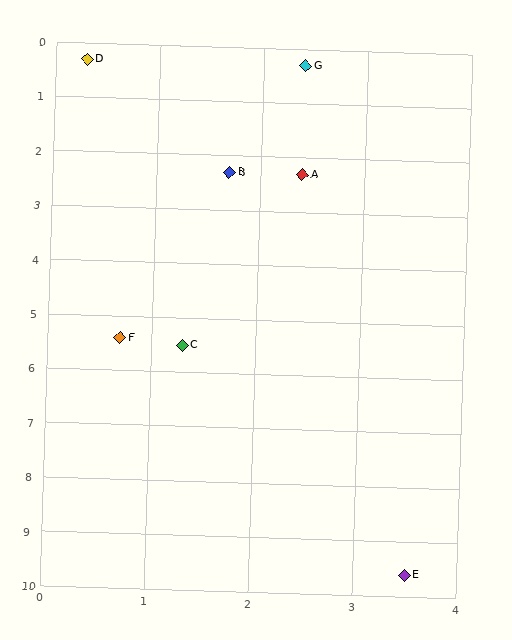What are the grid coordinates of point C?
Point C is at approximately (1.3, 5.5).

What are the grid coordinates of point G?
Point G is at approximately (2.4, 0.3).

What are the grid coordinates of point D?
Point D is at approximately (0.3, 0.3).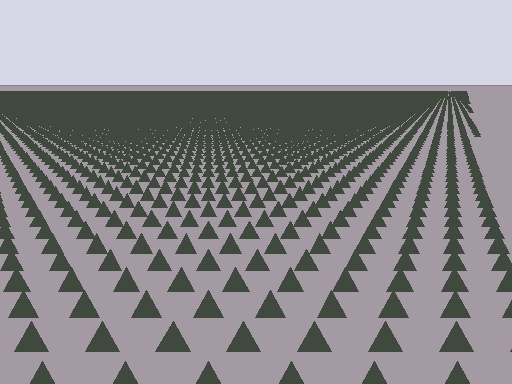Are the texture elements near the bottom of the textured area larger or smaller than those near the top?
Larger. Near the bottom, elements are closer to the viewer and appear at a bigger on-screen size.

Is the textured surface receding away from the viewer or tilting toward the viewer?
The surface is receding away from the viewer. Texture elements get smaller and denser toward the top.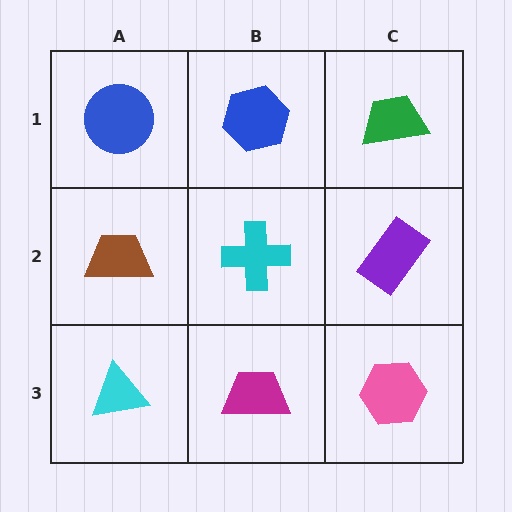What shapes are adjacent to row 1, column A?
A brown trapezoid (row 2, column A), a blue hexagon (row 1, column B).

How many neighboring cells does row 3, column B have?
3.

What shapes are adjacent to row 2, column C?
A green trapezoid (row 1, column C), a pink hexagon (row 3, column C), a cyan cross (row 2, column B).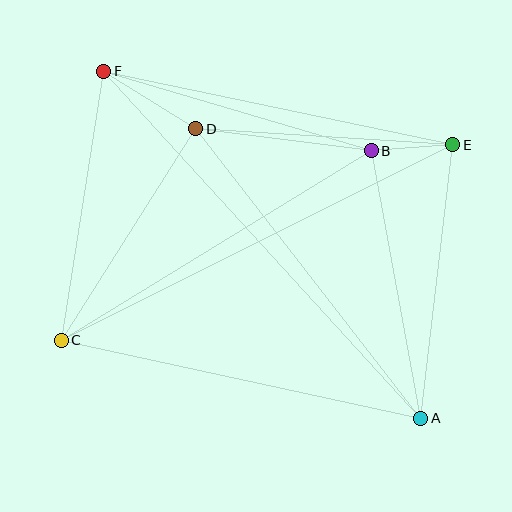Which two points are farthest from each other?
Points A and F are farthest from each other.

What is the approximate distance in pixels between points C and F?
The distance between C and F is approximately 272 pixels.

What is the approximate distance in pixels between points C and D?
The distance between C and D is approximately 251 pixels.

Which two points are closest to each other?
Points B and E are closest to each other.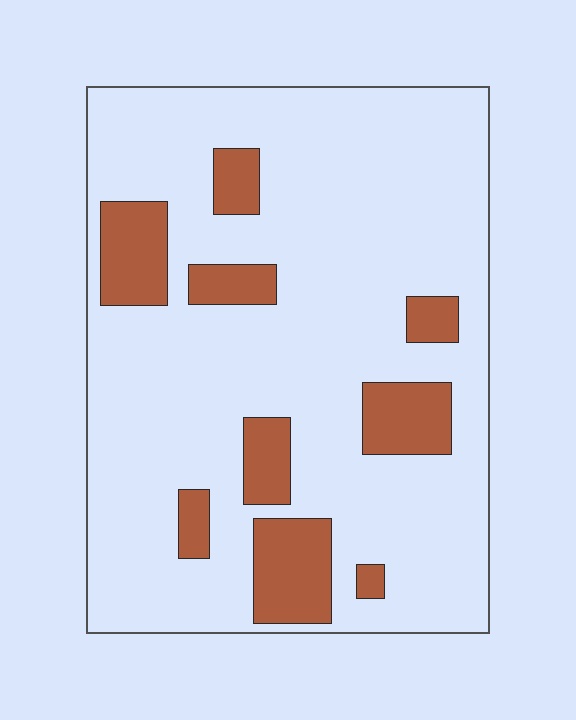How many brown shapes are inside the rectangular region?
9.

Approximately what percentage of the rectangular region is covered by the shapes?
Approximately 20%.